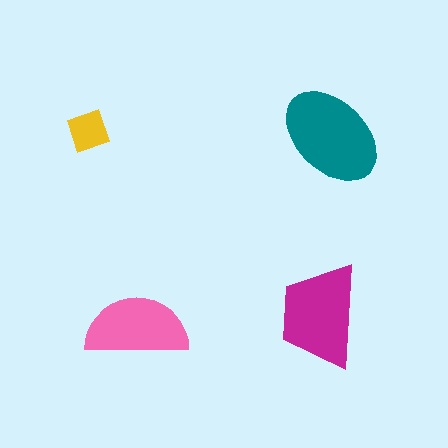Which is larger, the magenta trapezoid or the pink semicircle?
The magenta trapezoid.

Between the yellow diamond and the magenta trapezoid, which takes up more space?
The magenta trapezoid.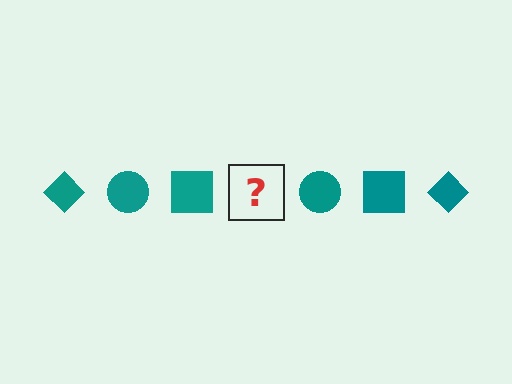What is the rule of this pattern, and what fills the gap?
The rule is that the pattern cycles through diamond, circle, square shapes in teal. The gap should be filled with a teal diamond.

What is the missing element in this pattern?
The missing element is a teal diamond.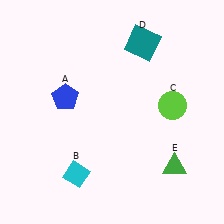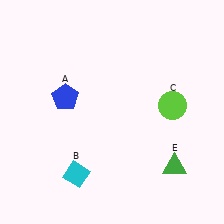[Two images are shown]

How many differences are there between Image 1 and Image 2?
There is 1 difference between the two images.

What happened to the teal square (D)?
The teal square (D) was removed in Image 2. It was in the top-right area of Image 1.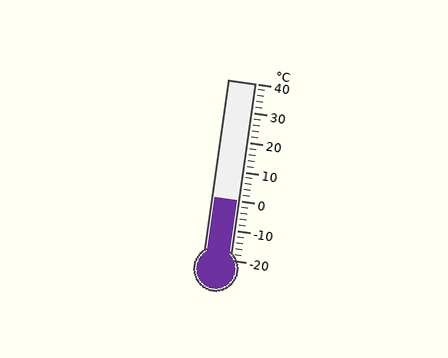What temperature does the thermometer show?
The thermometer shows approximately 0°C.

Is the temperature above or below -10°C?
The temperature is above -10°C.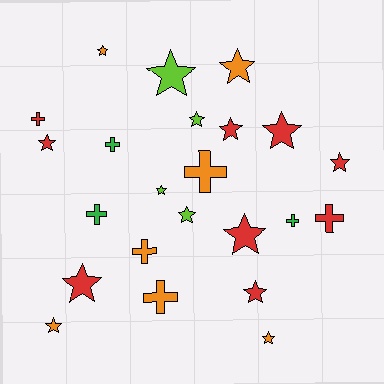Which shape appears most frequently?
Star, with 15 objects.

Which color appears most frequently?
Red, with 9 objects.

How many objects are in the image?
There are 23 objects.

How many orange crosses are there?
There are 3 orange crosses.